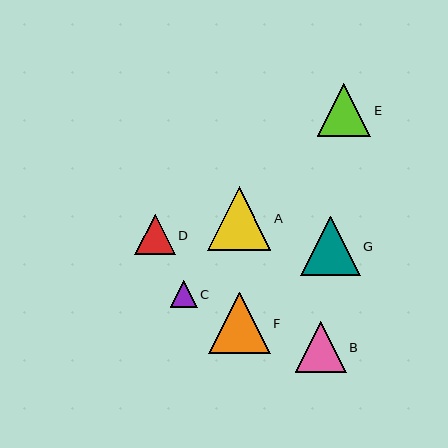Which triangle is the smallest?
Triangle C is the smallest with a size of approximately 27 pixels.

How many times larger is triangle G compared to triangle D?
Triangle G is approximately 1.5 times the size of triangle D.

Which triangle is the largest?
Triangle A is the largest with a size of approximately 64 pixels.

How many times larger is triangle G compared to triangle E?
Triangle G is approximately 1.1 times the size of triangle E.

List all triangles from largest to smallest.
From largest to smallest: A, F, G, E, B, D, C.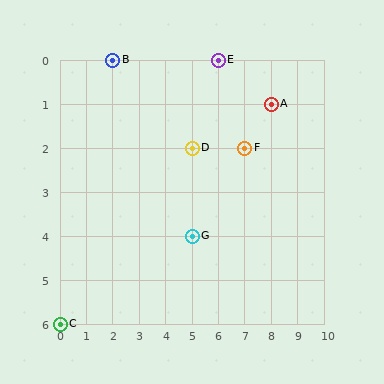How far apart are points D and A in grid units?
Points D and A are 3 columns and 1 row apart (about 3.2 grid units diagonally).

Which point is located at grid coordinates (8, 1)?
Point A is at (8, 1).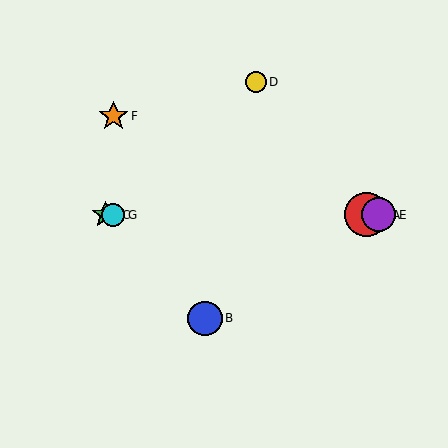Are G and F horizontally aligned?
No, G is at y≈215 and F is at y≈116.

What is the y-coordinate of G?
Object G is at y≈215.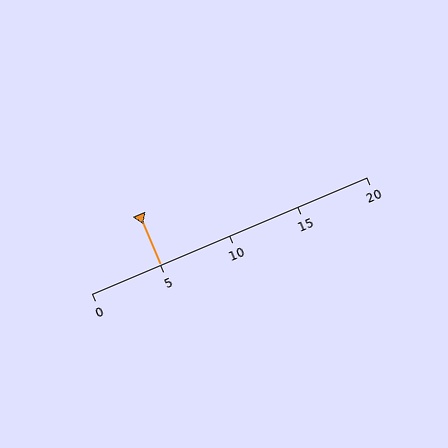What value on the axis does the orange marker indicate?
The marker indicates approximately 5.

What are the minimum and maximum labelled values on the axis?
The axis runs from 0 to 20.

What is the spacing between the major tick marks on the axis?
The major ticks are spaced 5 apart.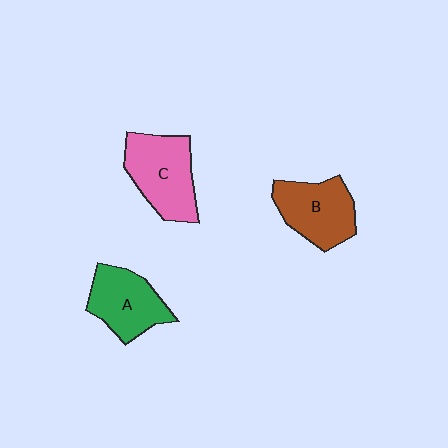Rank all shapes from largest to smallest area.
From largest to smallest: C (pink), B (brown), A (green).